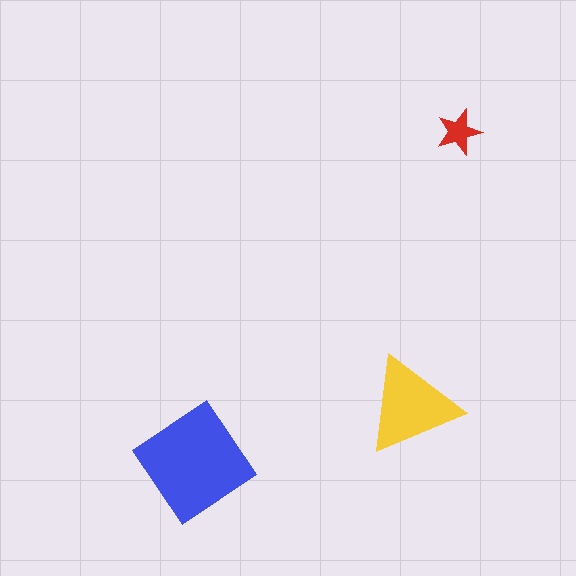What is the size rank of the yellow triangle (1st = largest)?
2nd.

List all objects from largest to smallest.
The blue diamond, the yellow triangle, the red star.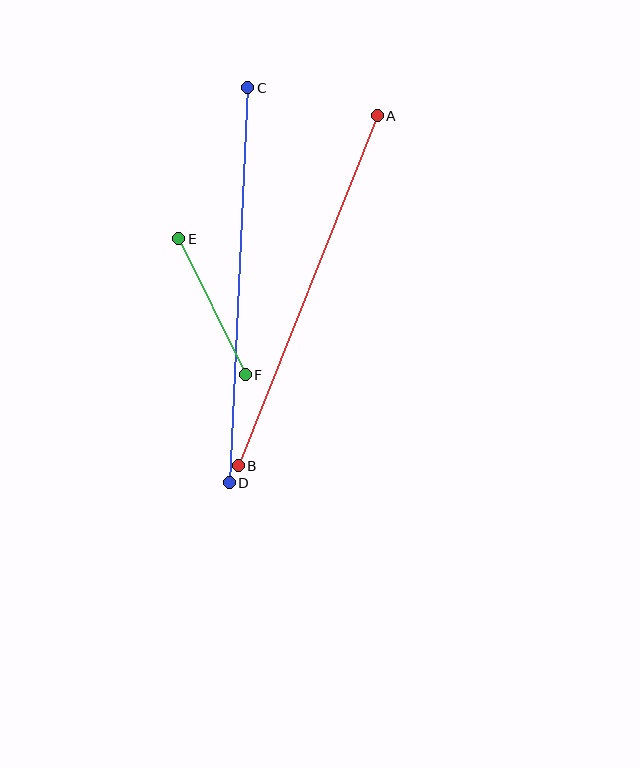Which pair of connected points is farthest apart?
Points C and D are farthest apart.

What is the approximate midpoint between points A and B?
The midpoint is at approximately (308, 291) pixels.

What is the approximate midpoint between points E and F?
The midpoint is at approximately (212, 307) pixels.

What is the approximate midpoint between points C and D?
The midpoint is at approximately (239, 285) pixels.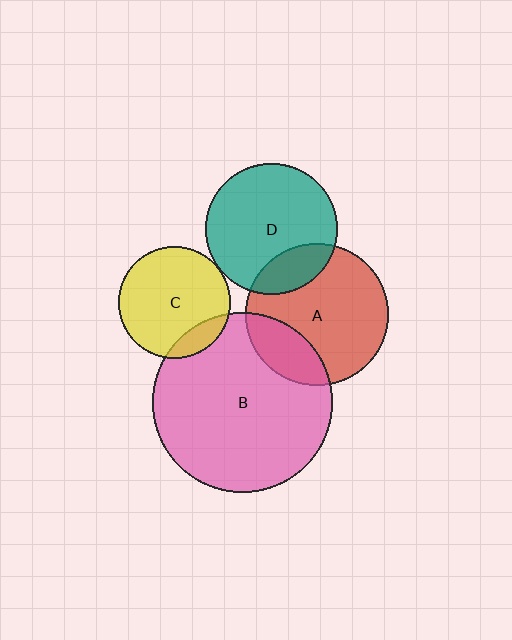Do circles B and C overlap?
Yes.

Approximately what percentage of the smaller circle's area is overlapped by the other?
Approximately 15%.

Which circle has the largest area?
Circle B (pink).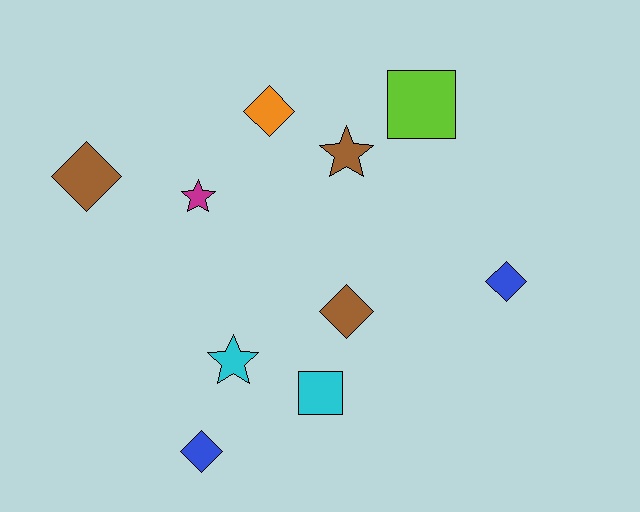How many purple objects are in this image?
There are no purple objects.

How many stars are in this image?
There are 3 stars.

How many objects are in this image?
There are 10 objects.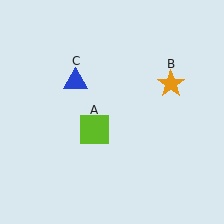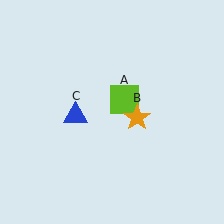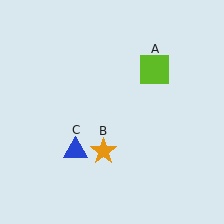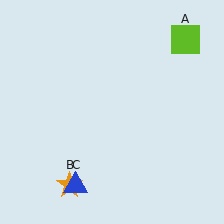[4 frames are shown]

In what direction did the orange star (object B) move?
The orange star (object B) moved down and to the left.